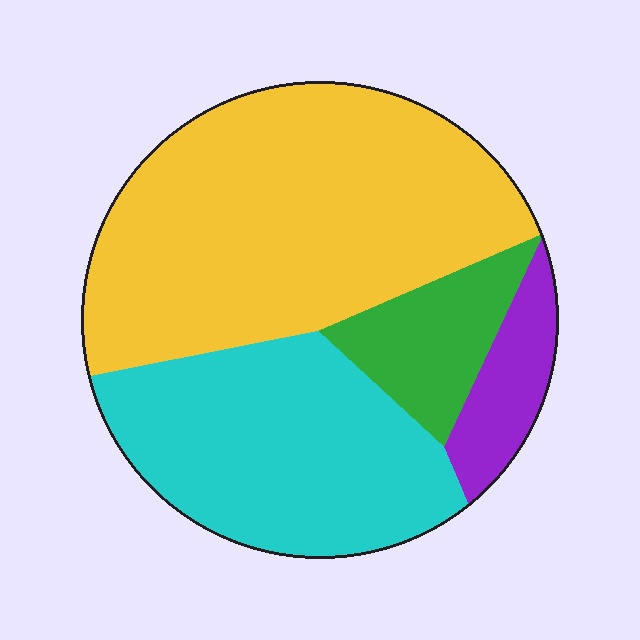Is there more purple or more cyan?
Cyan.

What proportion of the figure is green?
Green covers 11% of the figure.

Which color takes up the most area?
Yellow, at roughly 50%.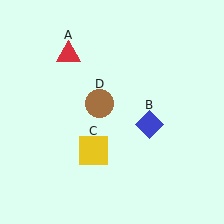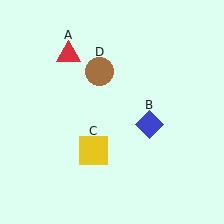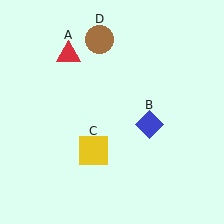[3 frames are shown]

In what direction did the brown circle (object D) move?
The brown circle (object D) moved up.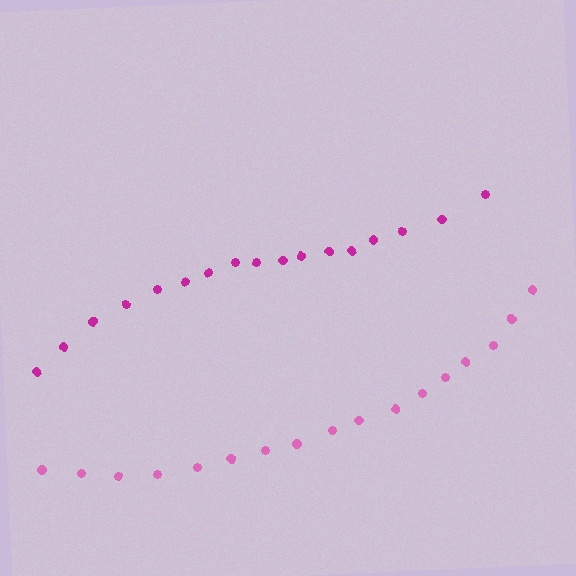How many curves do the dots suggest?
There are 2 distinct paths.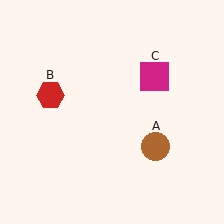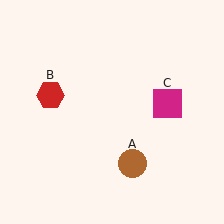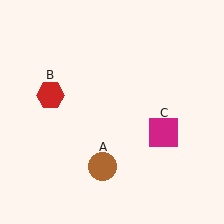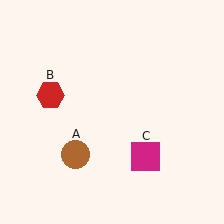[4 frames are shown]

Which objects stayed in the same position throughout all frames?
Red hexagon (object B) remained stationary.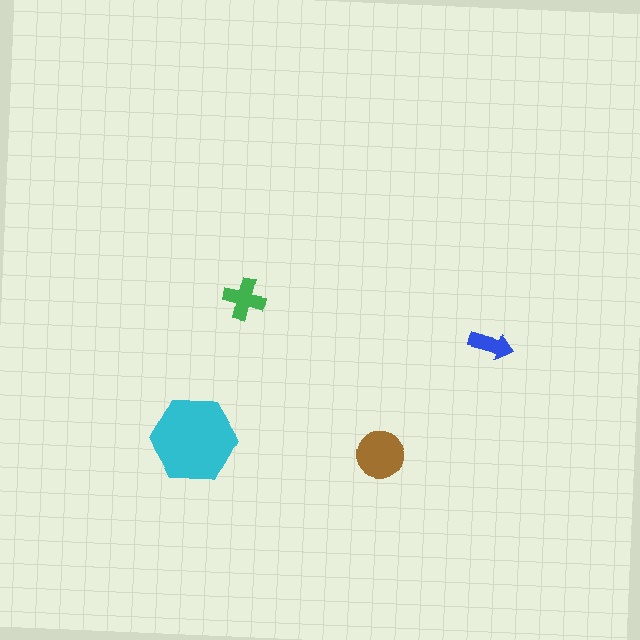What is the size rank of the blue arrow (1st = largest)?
4th.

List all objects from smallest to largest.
The blue arrow, the green cross, the brown circle, the cyan hexagon.